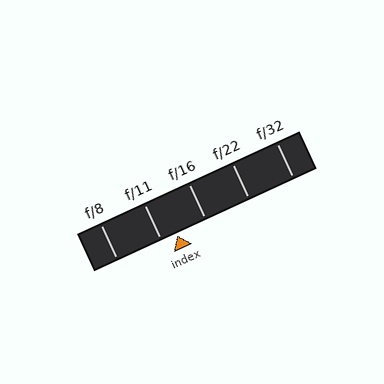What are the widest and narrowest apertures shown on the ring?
The widest aperture shown is f/8 and the narrowest is f/32.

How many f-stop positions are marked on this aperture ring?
There are 5 f-stop positions marked.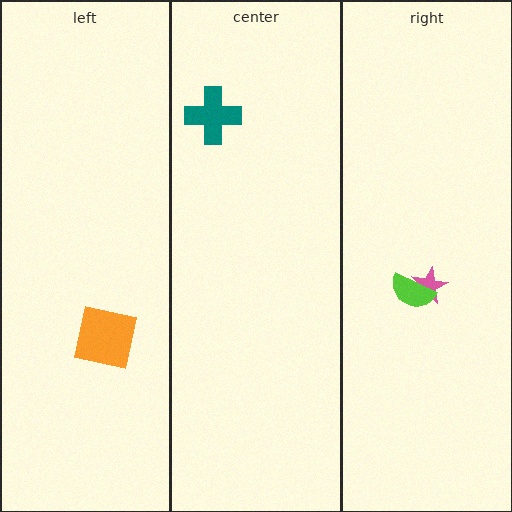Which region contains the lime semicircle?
The right region.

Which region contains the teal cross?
The center region.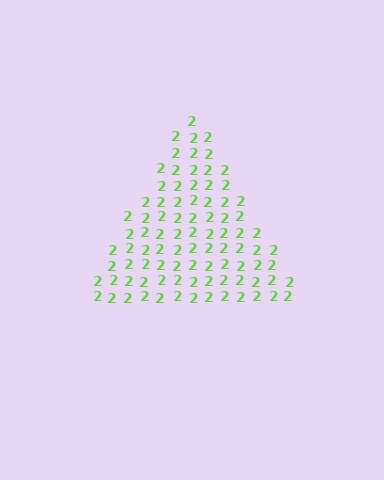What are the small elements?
The small elements are digit 2's.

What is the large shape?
The large shape is a triangle.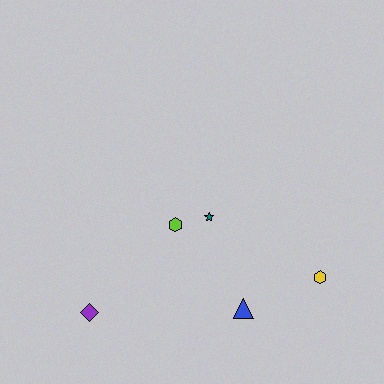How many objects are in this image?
There are 5 objects.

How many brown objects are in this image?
There are no brown objects.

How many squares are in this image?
There are no squares.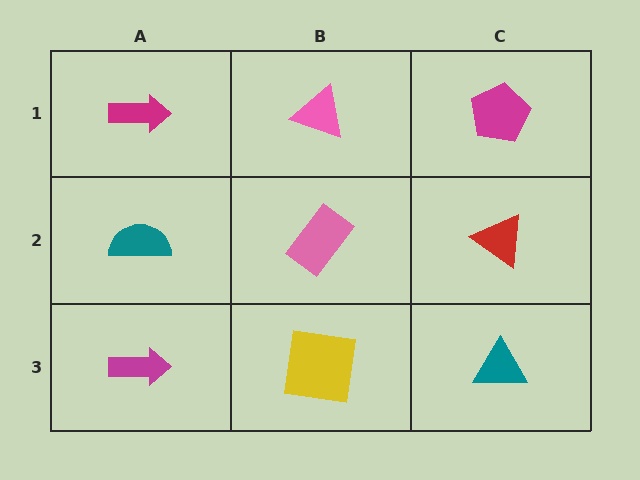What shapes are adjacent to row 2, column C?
A magenta pentagon (row 1, column C), a teal triangle (row 3, column C), a pink rectangle (row 2, column B).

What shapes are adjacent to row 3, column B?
A pink rectangle (row 2, column B), a magenta arrow (row 3, column A), a teal triangle (row 3, column C).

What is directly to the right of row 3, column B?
A teal triangle.